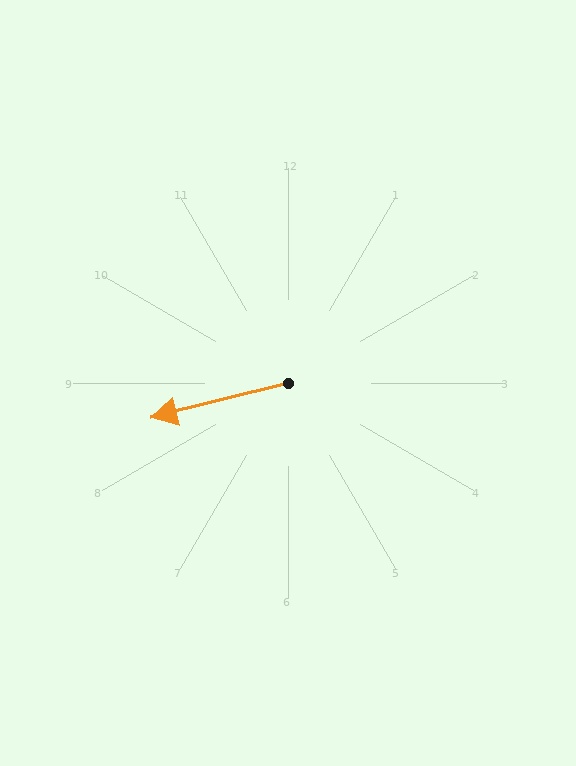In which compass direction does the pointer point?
West.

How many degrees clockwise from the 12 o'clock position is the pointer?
Approximately 256 degrees.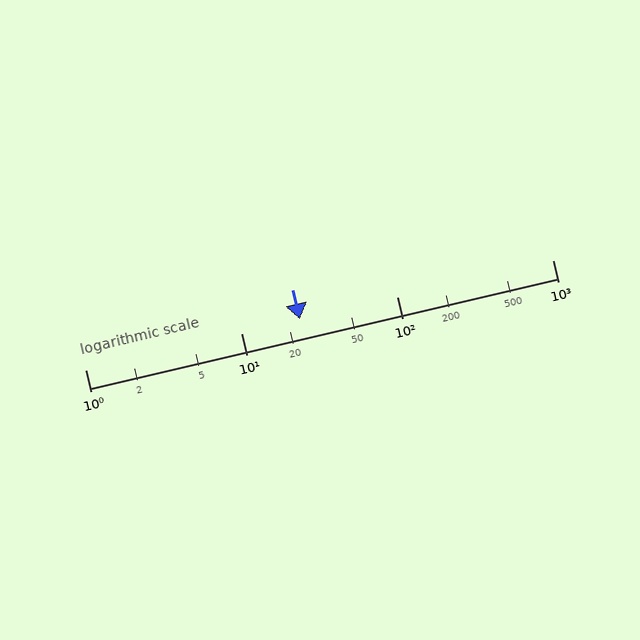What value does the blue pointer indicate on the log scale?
The pointer indicates approximately 24.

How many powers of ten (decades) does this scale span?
The scale spans 3 decades, from 1 to 1000.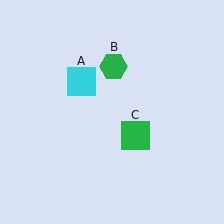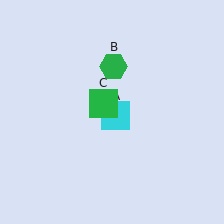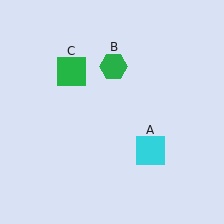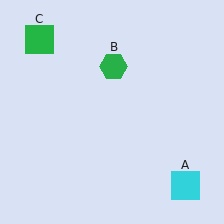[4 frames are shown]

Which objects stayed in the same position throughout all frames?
Green hexagon (object B) remained stationary.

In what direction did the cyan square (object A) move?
The cyan square (object A) moved down and to the right.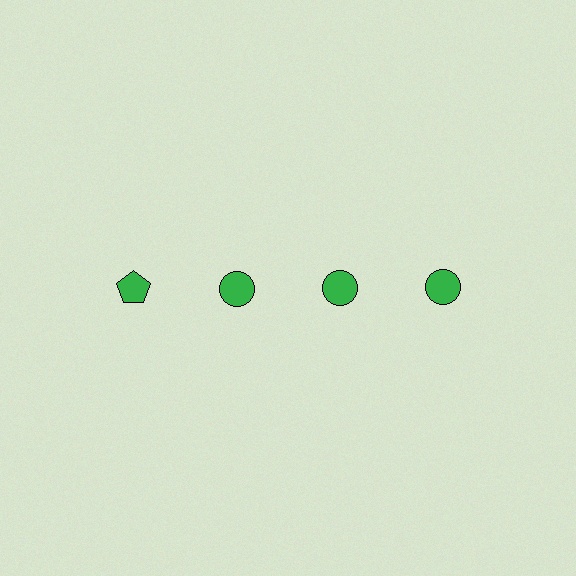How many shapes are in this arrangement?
There are 4 shapes arranged in a grid pattern.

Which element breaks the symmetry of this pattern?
The green pentagon in the top row, leftmost column breaks the symmetry. All other shapes are green circles.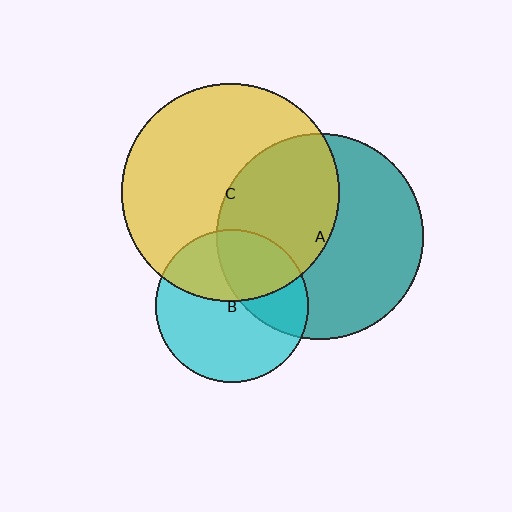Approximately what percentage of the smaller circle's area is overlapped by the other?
Approximately 35%.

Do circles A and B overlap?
Yes.